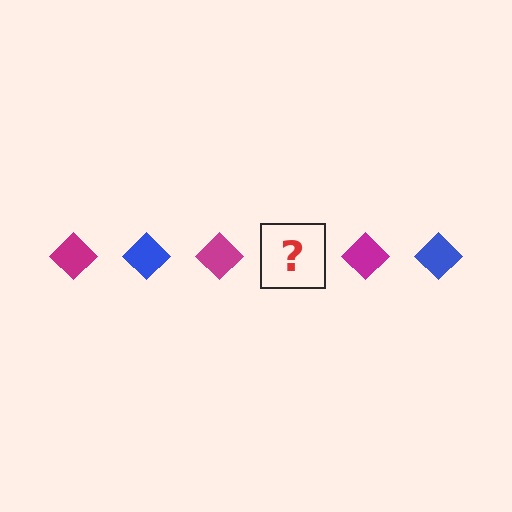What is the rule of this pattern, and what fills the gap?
The rule is that the pattern cycles through magenta, blue diamonds. The gap should be filled with a blue diamond.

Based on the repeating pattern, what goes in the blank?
The blank should be a blue diamond.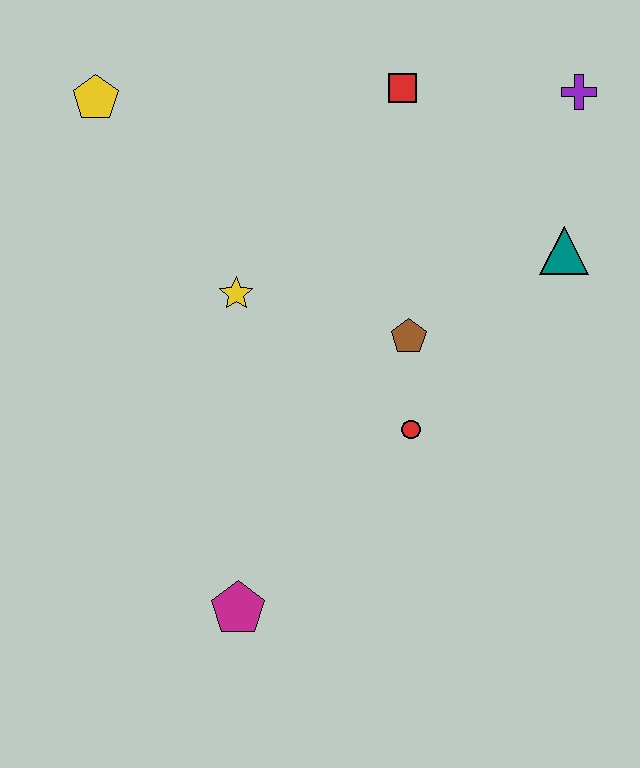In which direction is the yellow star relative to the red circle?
The yellow star is to the left of the red circle.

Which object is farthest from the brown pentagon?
The yellow pentagon is farthest from the brown pentagon.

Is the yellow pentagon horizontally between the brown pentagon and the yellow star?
No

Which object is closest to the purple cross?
The teal triangle is closest to the purple cross.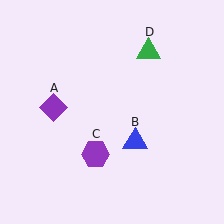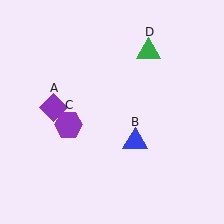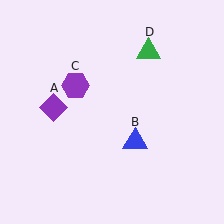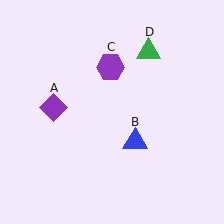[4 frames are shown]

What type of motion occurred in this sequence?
The purple hexagon (object C) rotated clockwise around the center of the scene.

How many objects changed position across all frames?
1 object changed position: purple hexagon (object C).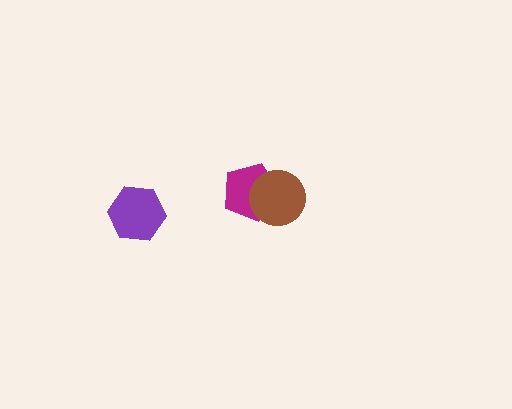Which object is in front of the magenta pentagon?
The brown circle is in front of the magenta pentagon.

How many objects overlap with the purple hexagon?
0 objects overlap with the purple hexagon.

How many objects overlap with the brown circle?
1 object overlaps with the brown circle.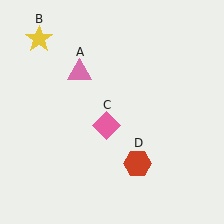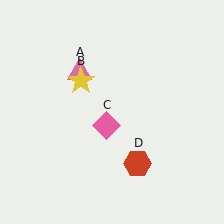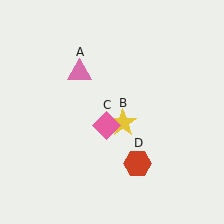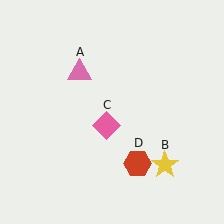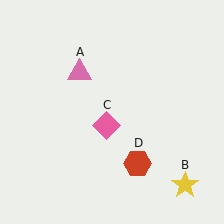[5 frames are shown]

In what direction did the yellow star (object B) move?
The yellow star (object B) moved down and to the right.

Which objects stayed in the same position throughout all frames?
Pink triangle (object A) and pink diamond (object C) and red hexagon (object D) remained stationary.